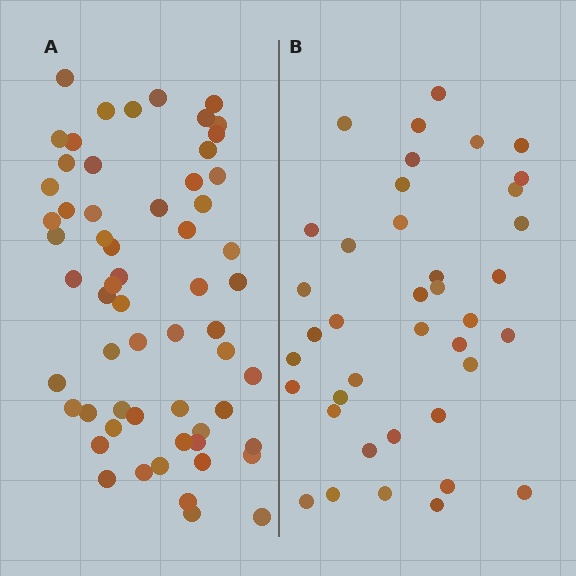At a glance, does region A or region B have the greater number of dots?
Region A (the left region) has more dots.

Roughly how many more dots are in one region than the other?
Region A has approximately 20 more dots than region B.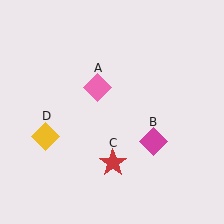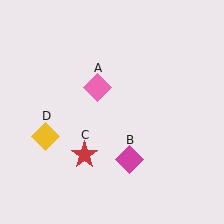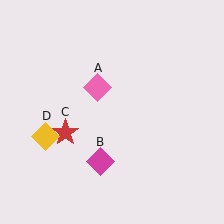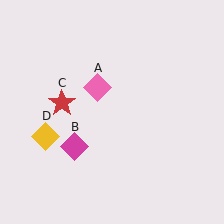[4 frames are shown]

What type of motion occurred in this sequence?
The magenta diamond (object B), red star (object C) rotated clockwise around the center of the scene.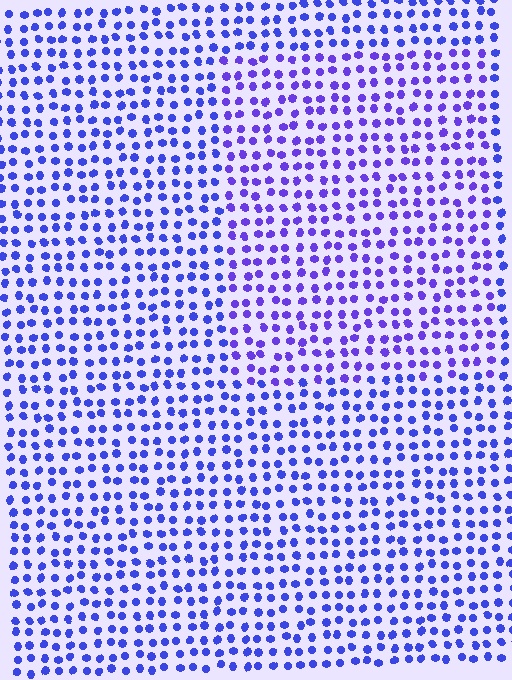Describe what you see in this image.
The image is filled with small blue elements in a uniform arrangement. A rectangle-shaped region is visible where the elements are tinted to a slightly different hue, forming a subtle color boundary.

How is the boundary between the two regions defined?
The boundary is defined purely by a slight shift in hue (about 21 degrees). Spacing, size, and orientation are identical on both sides.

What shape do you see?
I see a rectangle.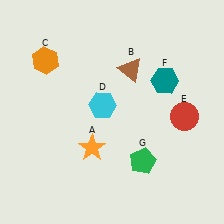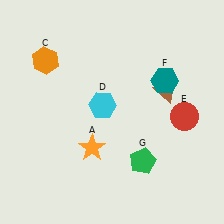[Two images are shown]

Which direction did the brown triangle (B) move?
The brown triangle (B) moved right.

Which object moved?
The brown triangle (B) moved right.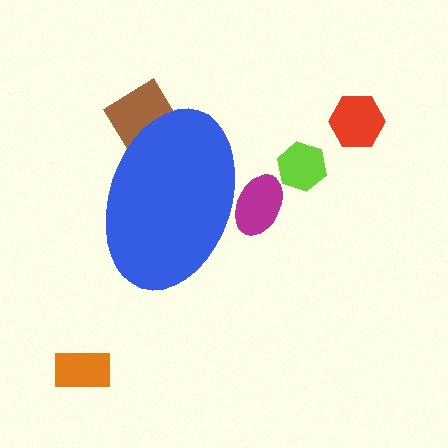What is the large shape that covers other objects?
A blue ellipse.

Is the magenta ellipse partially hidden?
Yes, the magenta ellipse is partially hidden behind the blue ellipse.